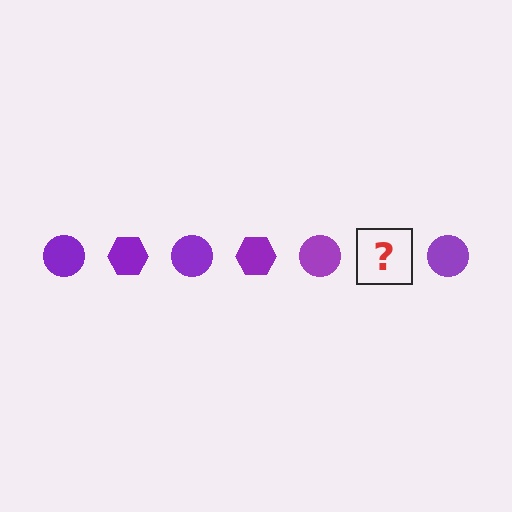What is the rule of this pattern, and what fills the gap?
The rule is that the pattern cycles through circle, hexagon shapes in purple. The gap should be filled with a purple hexagon.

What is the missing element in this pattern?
The missing element is a purple hexagon.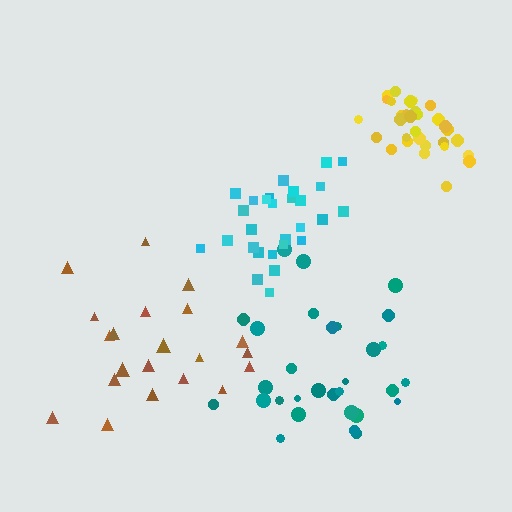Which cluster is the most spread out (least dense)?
Brown.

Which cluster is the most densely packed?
Yellow.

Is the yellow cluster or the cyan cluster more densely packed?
Yellow.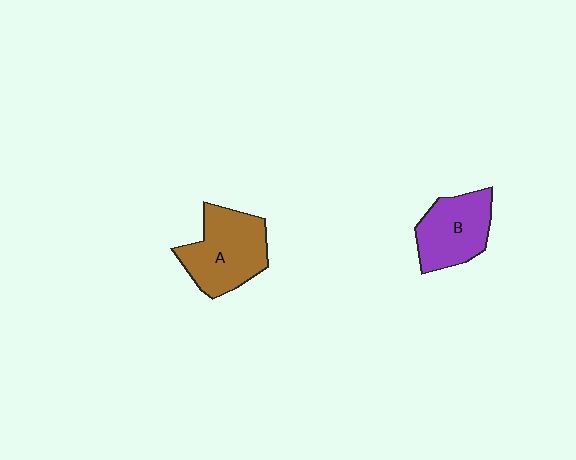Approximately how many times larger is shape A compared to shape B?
Approximately 1.2 times.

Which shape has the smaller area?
Shape B (purple).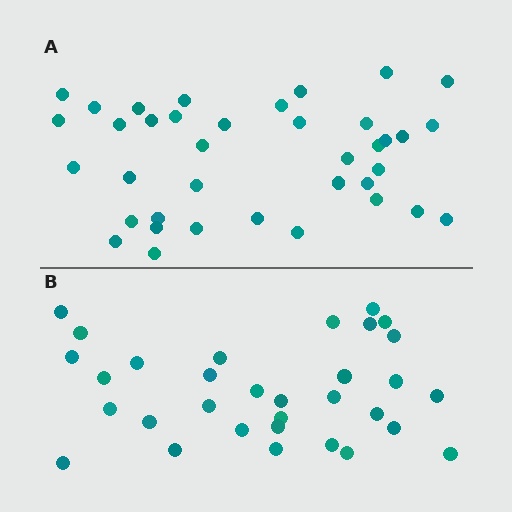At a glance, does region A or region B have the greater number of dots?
Region A (the top region) has more dots.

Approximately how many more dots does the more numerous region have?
Region A has about 6 more dots than region B.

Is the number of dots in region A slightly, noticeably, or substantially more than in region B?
Region A has only slightly more — the two regions are fairly close. The ratio is roughly 1.2 to 1.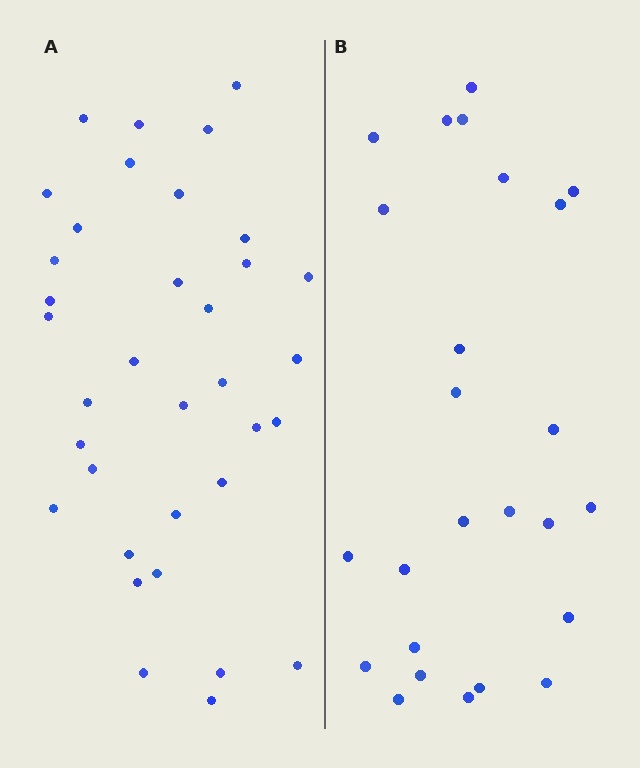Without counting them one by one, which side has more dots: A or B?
Region A (the left region) has more dots.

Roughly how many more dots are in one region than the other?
Region A has roughly 10 or so more dots than region B.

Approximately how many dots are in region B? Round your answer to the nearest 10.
About 20 dots. (The exact count is 25, which rounds to 20.)